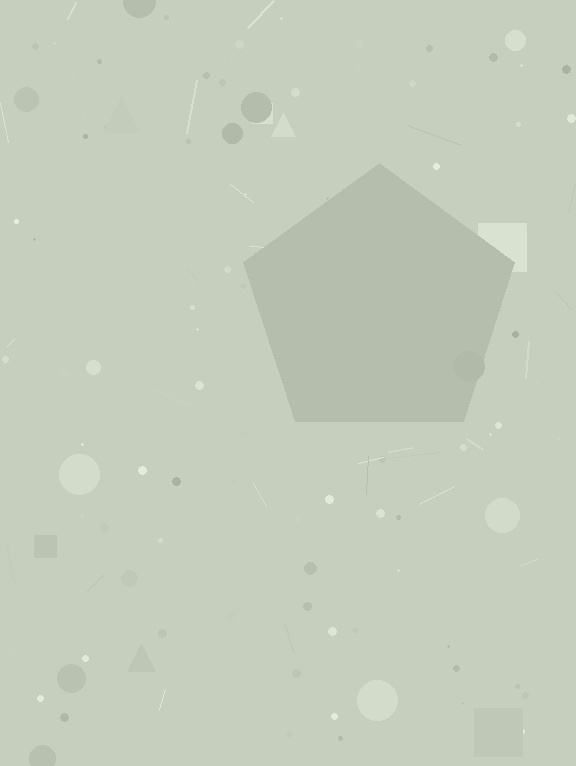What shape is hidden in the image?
A pentagon is hidden in the image.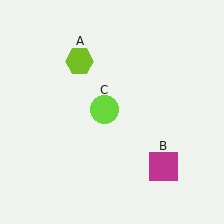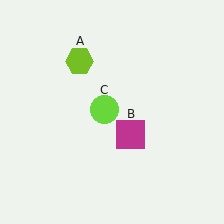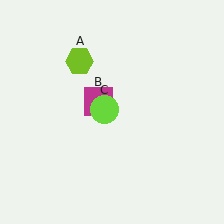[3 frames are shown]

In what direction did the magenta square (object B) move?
The magenta square (object B) moved up and to the left.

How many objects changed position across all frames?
1 object changed position: magenta square (object B).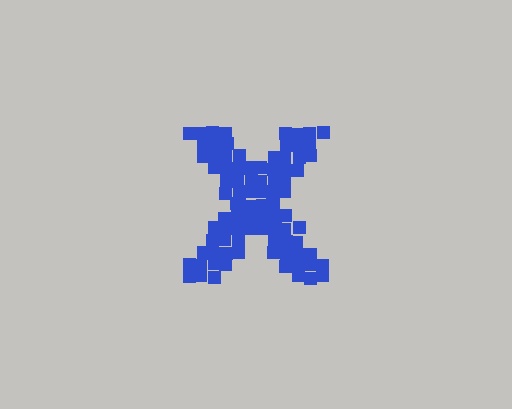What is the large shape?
The large shape is the letter X.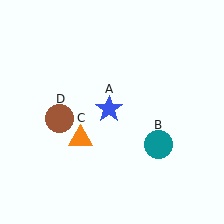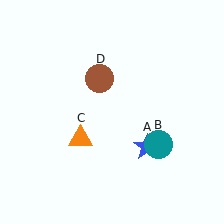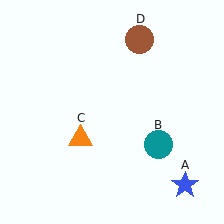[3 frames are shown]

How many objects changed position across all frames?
2 objects changed position: blue star (object A), brown circle (object D).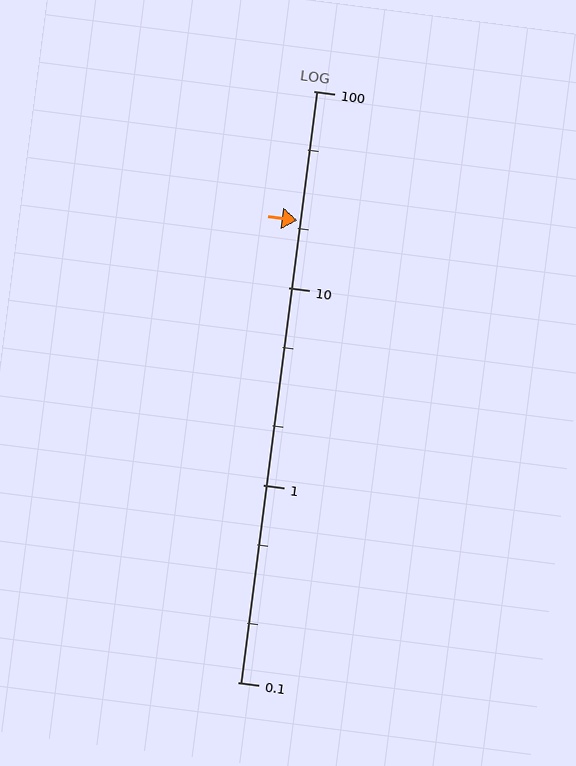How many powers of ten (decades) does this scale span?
The scale spans 3 decades, from 0.1 to 100.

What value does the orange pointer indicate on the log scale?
The pointer indicates approximately 22.